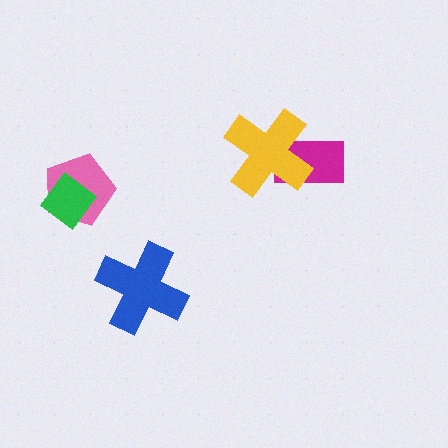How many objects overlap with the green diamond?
1 object overlaps with the green diamond.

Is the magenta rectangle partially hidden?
Yes, it is partially covered by another shape.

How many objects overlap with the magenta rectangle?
1 object overlaps with the magenta rectangle.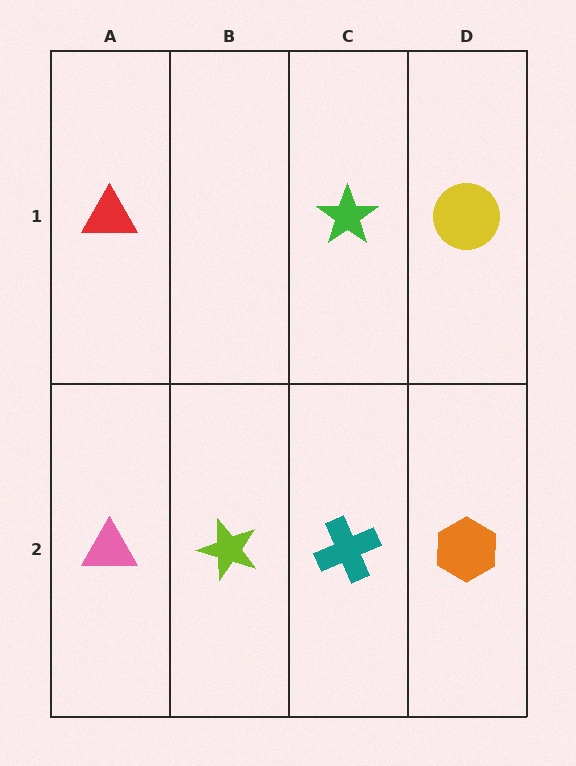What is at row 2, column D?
An orange hexagon.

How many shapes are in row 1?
3 shapes.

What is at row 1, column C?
A green star.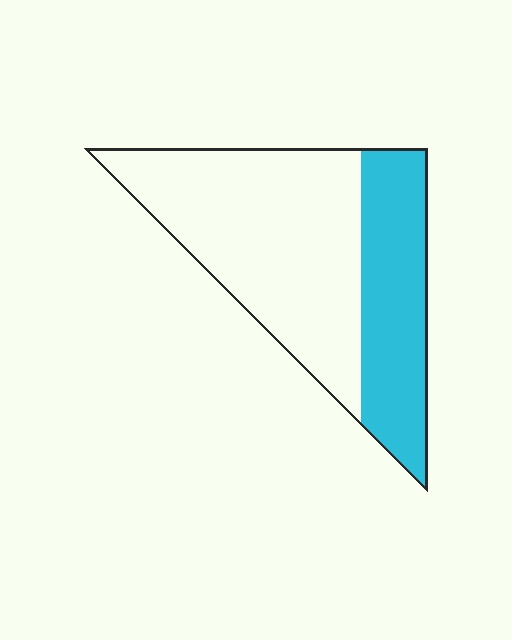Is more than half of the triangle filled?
No.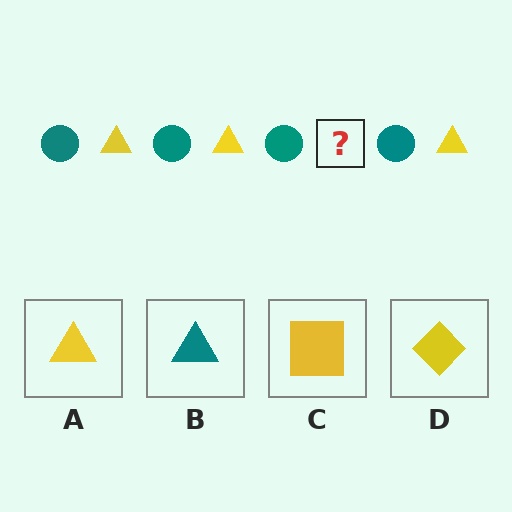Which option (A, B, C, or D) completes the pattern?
A.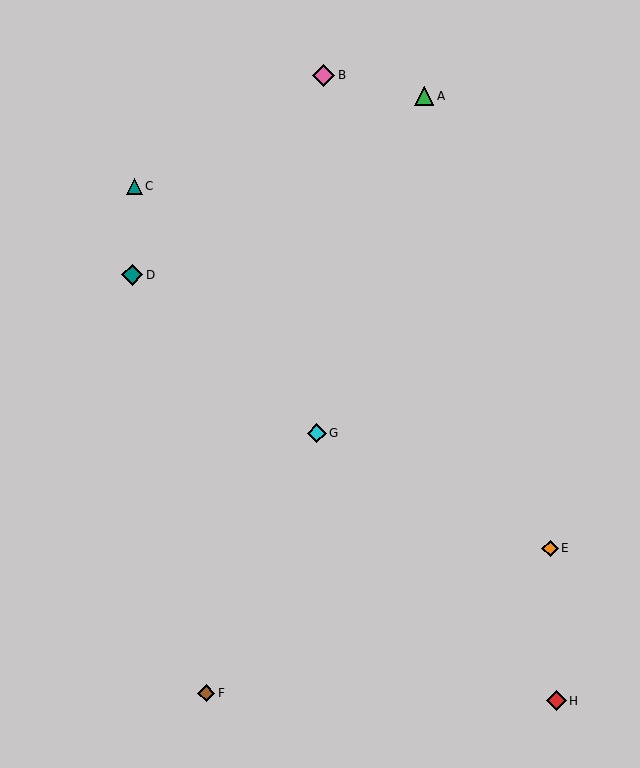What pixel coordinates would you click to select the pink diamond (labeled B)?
Click at (324, 75) to select the pink diamond B.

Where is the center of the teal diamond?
The center of the teal diamond is at (132, 275).